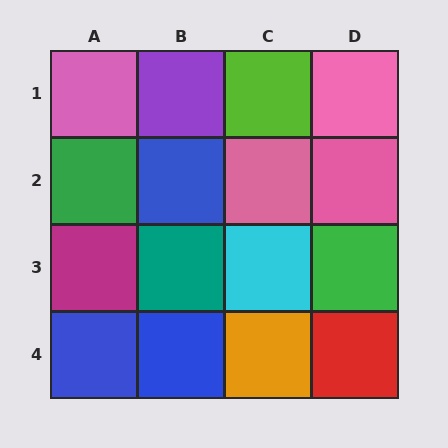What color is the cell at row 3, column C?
Cyan.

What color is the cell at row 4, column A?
Blue.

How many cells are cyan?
1 cell is cyan.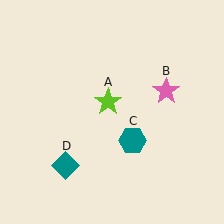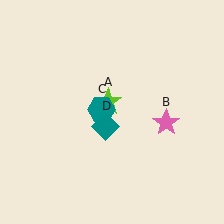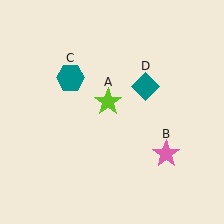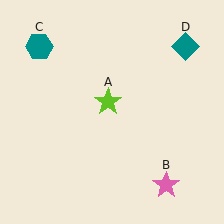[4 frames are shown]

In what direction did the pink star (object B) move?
The pink star (object B) moved down.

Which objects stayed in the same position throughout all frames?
Lime star (object A) remained stationary.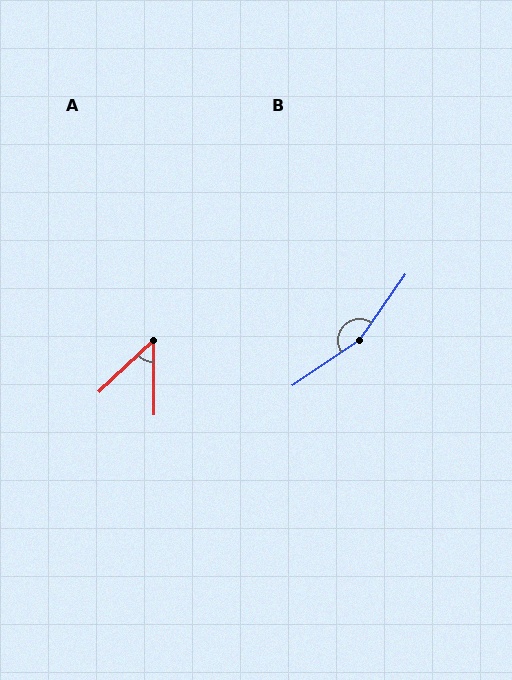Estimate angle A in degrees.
Approximately 47 degrees.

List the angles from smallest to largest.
A (47°), B (159°).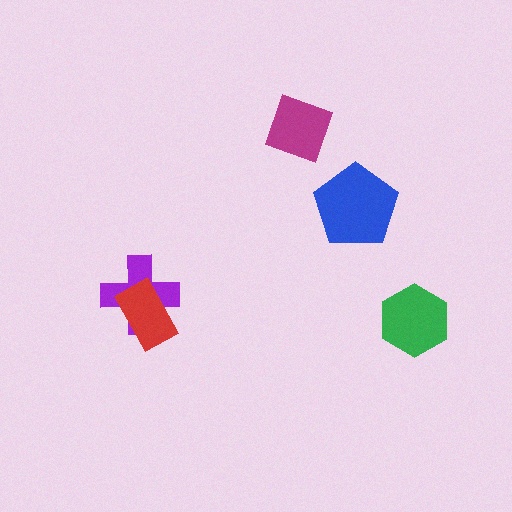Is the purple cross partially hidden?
Yes, it is partially covered by another shape.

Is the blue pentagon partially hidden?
No, no other shape covers it.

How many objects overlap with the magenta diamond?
0 objects overlap with the magenta diamond.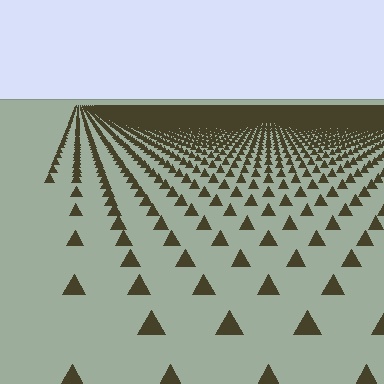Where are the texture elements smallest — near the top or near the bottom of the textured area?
Near the top.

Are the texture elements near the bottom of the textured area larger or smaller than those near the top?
Larger. Near the bottom, elements are closer to the viewer and appear at a bigger on-screen size.